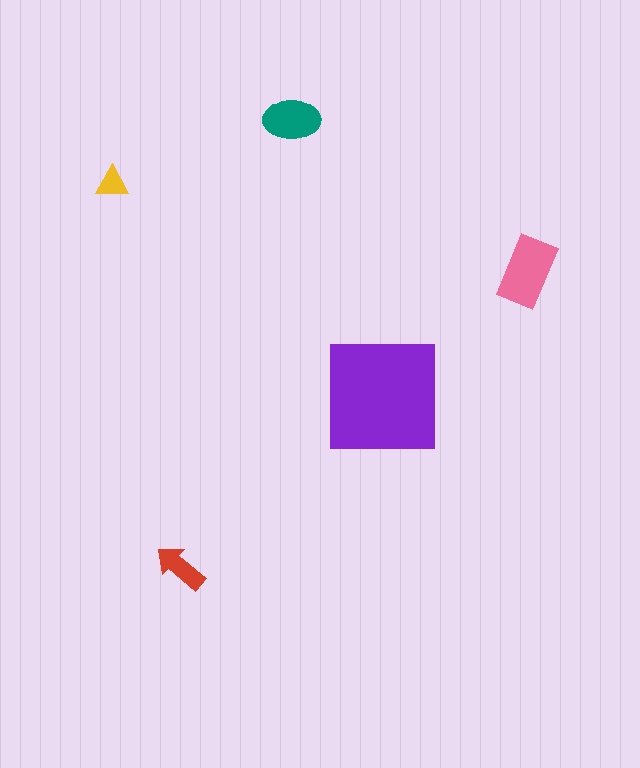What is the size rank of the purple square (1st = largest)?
1st.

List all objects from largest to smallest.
The purple square, the pink rectangle, the teal ellipse, the red arrow, the yellow triangle.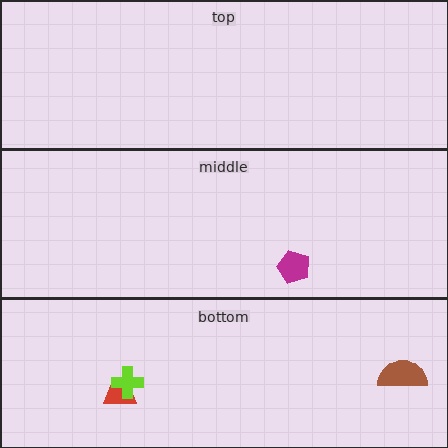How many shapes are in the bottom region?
3.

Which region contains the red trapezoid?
The bottom region.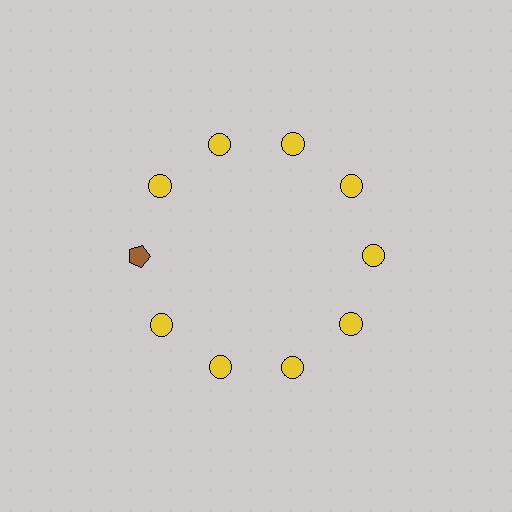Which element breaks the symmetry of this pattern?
The brown pentagon at roughly the 9 o'clock position breaks the symmetry. All other shapes are yellow circles.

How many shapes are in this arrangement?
There are 10 shapes arranged in a ring pattern.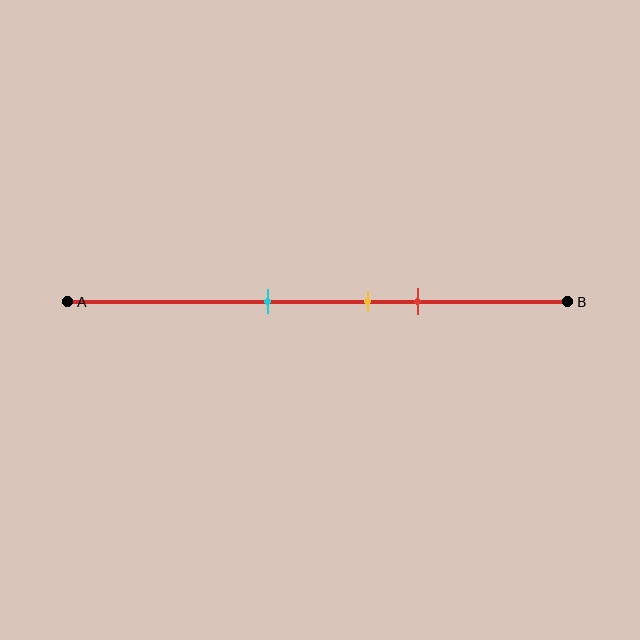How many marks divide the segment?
There are 3 marks dividing the segment.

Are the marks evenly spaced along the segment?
Yes, the marks are approximately evenly spaced.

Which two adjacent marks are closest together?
The yellow and red marks are the closest adjacent pair.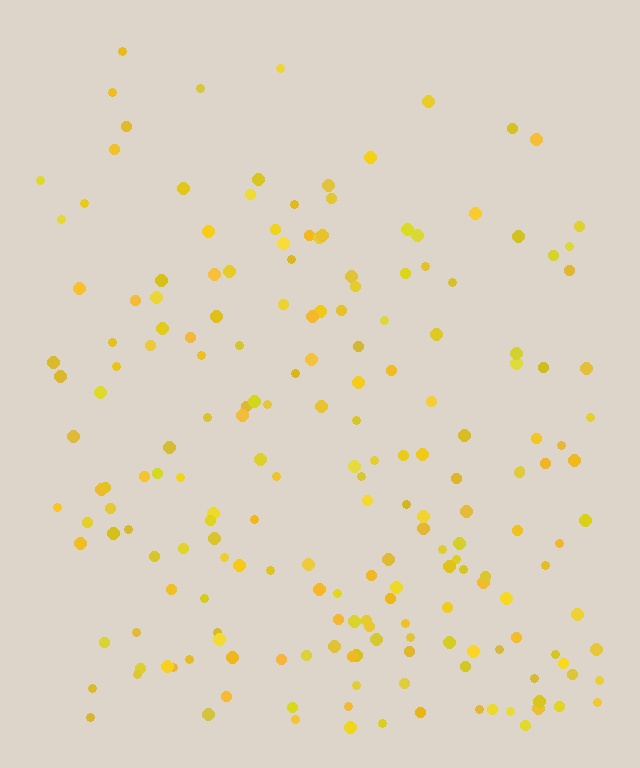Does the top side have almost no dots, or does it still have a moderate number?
Still a moderate number, just noticeably fewer than the bottom.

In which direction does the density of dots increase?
From top to bottom, with the bottom side densest.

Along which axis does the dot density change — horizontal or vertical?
Vertical.